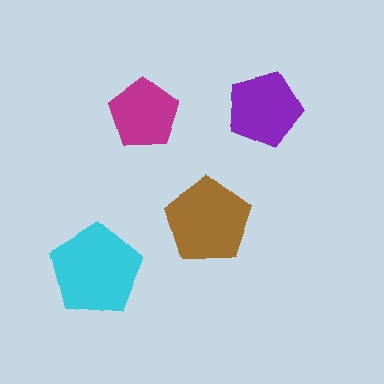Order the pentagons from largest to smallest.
the cyan one, the brown one, the purple one, the magenta one.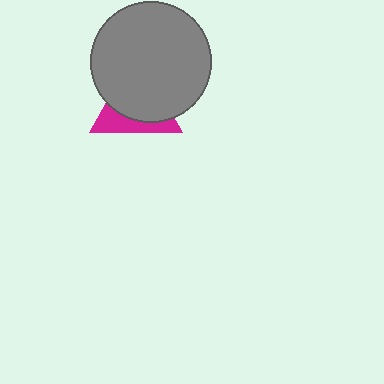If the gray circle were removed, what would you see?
You would see the complete magenta triangle.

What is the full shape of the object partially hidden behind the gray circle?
The partially hidden object is a magenta triangle.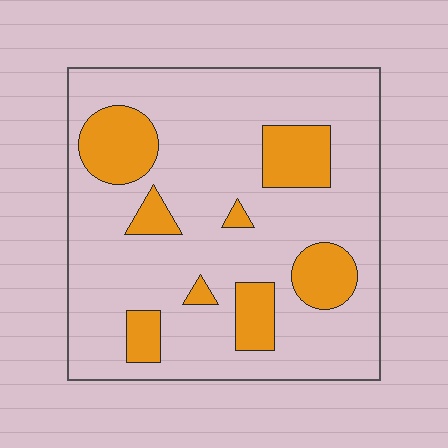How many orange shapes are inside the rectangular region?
8.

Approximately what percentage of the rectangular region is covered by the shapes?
Approximately 20%.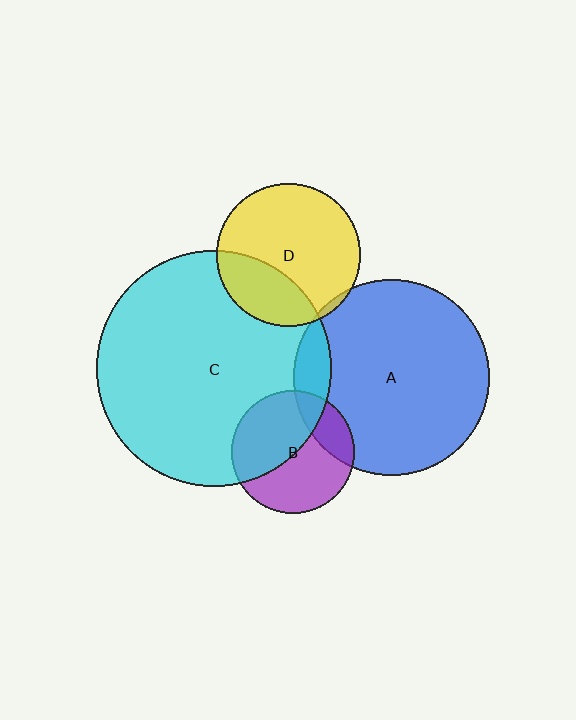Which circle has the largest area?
Circle C (cyan).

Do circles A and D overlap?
Yes.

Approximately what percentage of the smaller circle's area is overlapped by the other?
Approximately 5%.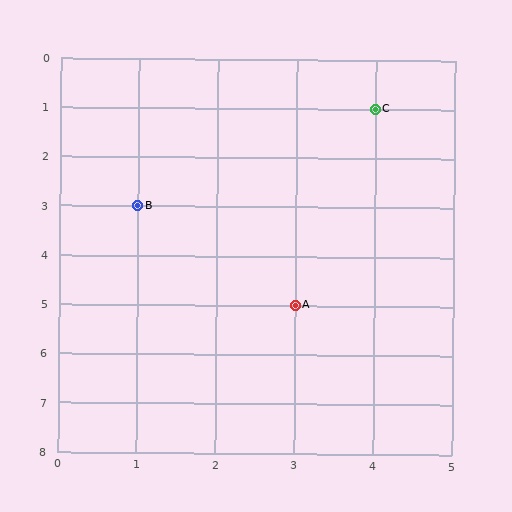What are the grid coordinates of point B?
Point B is at grid coordinates (1, 3).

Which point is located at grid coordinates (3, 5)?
Point A is at (3, 5).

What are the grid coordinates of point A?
Point A is at grid coordinates (3, 5).